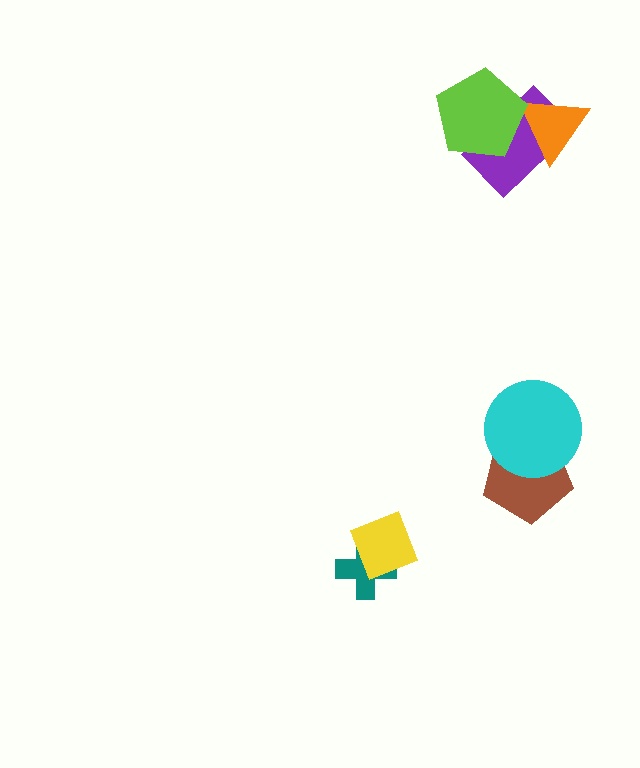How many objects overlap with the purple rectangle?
2 objects overlap with the purple rectangle.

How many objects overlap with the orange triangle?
2 objects overlap with the orange triangle.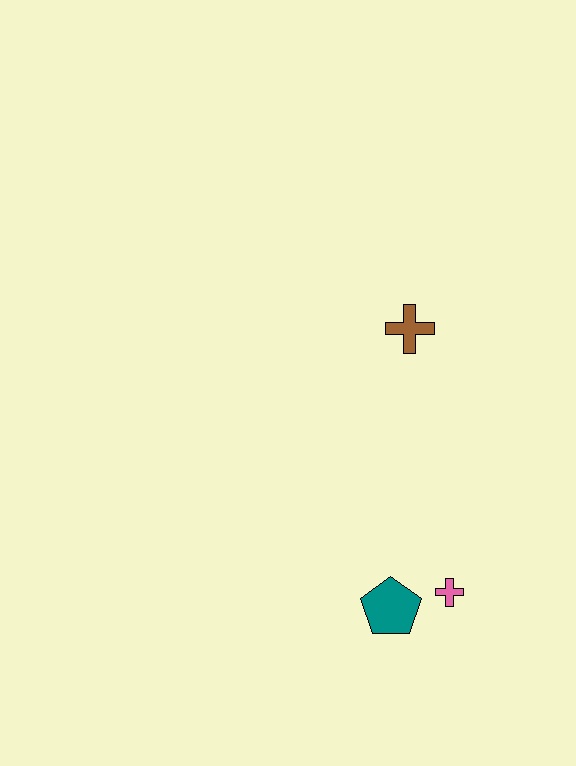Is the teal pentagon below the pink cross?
Yes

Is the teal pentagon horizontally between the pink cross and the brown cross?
No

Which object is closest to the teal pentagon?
The pink cross is closest to the teal pentagon.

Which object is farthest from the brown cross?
The teal pentagon is farthest from the brown cross.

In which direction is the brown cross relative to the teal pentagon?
The brown cross is above the teal pentagon.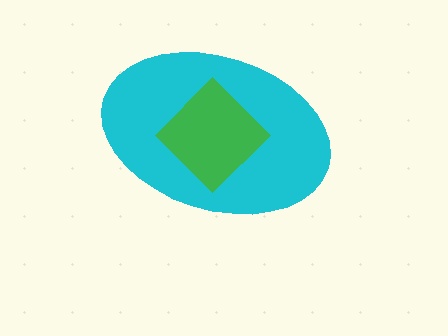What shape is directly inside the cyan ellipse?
The green diamond.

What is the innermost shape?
The green diamond.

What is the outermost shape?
The cyan ellipse.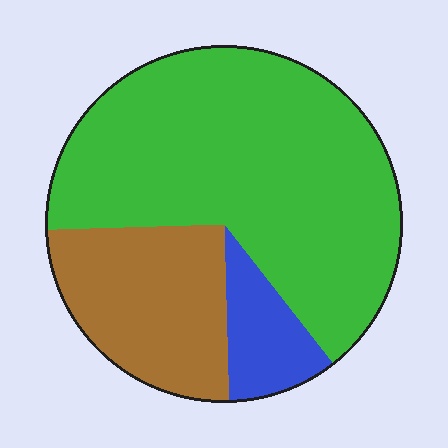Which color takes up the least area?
Blue, at roughly 10%.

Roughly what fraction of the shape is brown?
Brown takes up about one quarter (1/4) of the shape.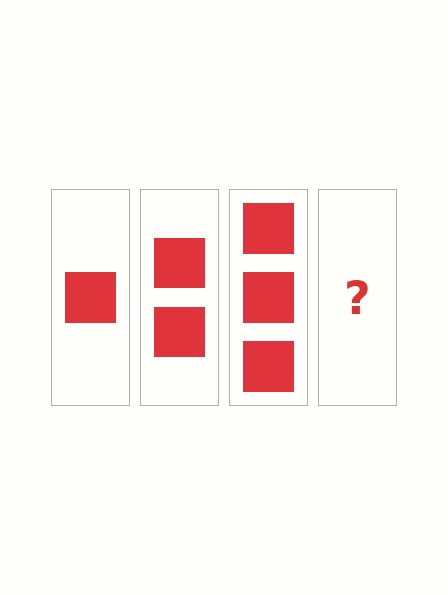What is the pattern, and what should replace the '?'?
The pattern is that each step adds one more square. The '?' should be 4 squares.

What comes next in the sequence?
The next element should be 4 squares.